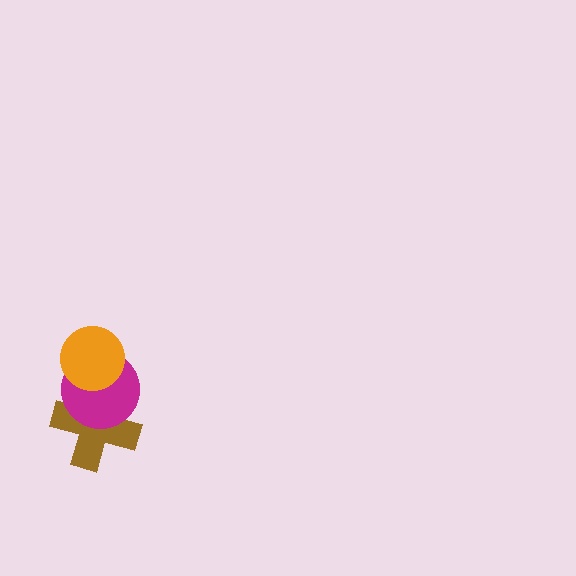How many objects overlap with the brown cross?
2 objects overlap with the brown cross.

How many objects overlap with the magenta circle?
2 objects overlap with the magenta circle.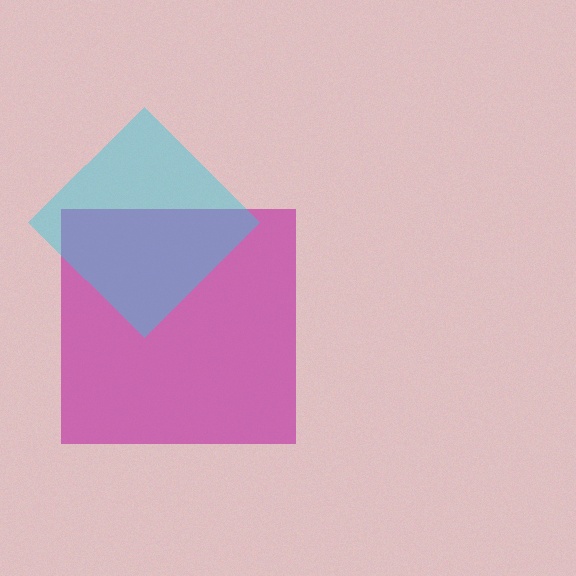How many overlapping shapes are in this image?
There are 2 overlapping shapes in the image.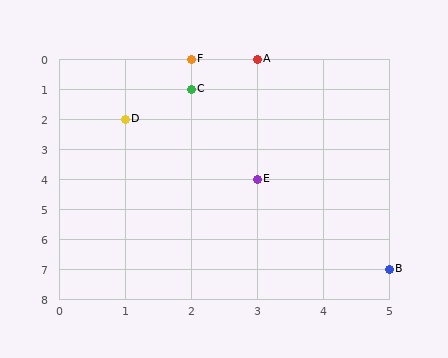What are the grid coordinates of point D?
Point D is at grid coordinates (1, 2).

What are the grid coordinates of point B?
Point B is at grid coordinates (5, 7).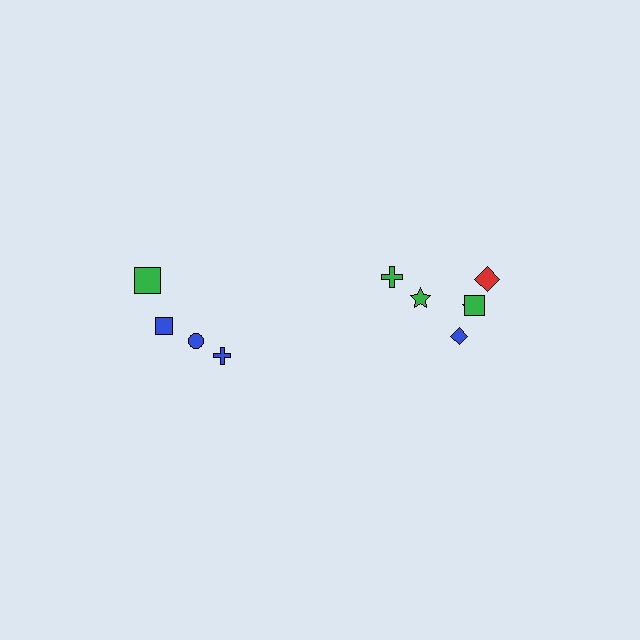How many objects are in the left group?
There are 4 objects.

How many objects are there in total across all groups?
There are 10 objects.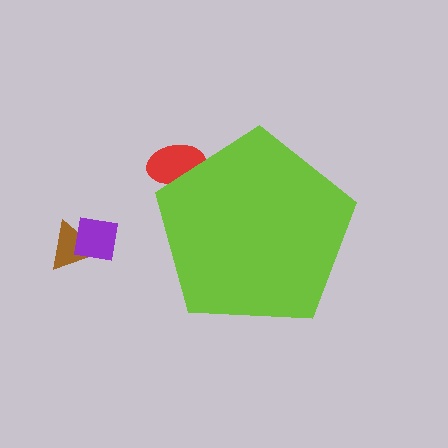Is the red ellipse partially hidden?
Yes, the red ellipse is partially hidden behind the lime pentagon.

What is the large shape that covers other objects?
A lime pentagon.